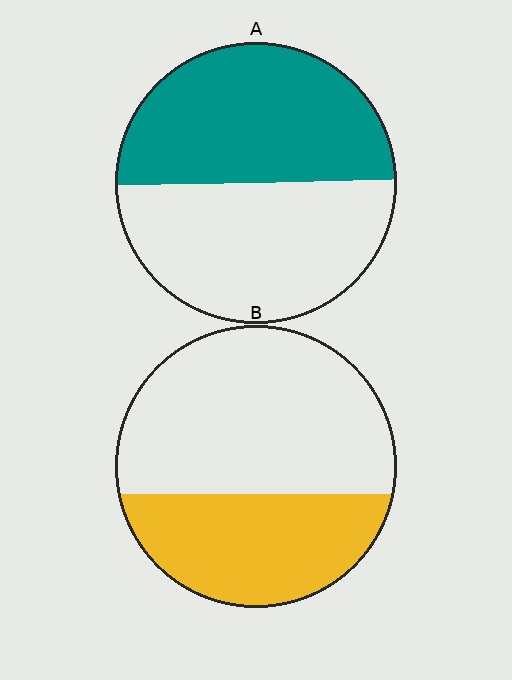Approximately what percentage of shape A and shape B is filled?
A is approximately 50% and B is approximately 40%.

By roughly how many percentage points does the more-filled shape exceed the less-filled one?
By roughly 10 percentage points (A over B).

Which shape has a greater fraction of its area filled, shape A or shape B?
Shape A.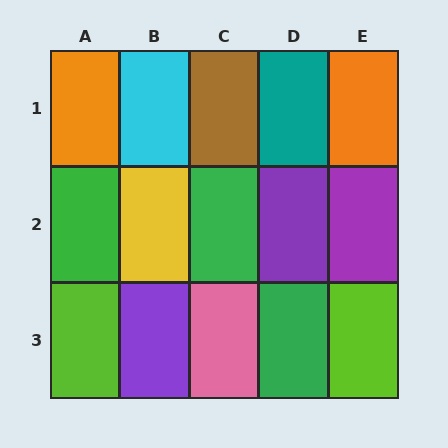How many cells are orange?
2 cells are orange.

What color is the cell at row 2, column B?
Yellow.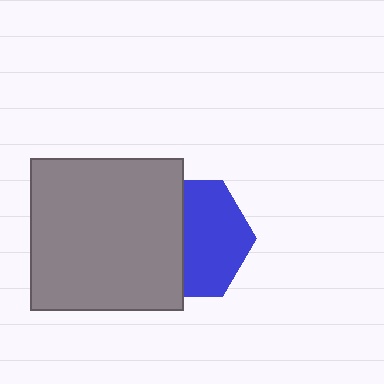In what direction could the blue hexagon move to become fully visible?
The blue hexagon could move right. That would shift it out from behind the gray square entirely.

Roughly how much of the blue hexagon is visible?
About half of it is visible (roughly 55%).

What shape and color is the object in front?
The object in front is a gray square.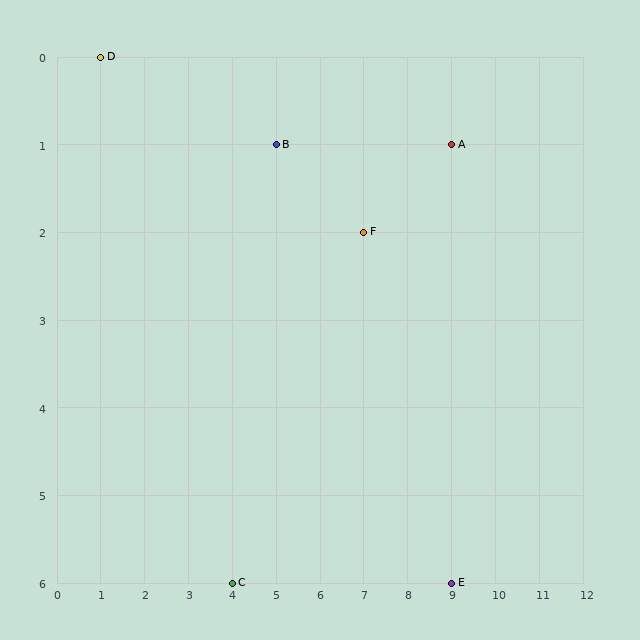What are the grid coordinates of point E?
Point E is at grid coordinates (9, 6).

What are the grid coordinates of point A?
Point A is at grid coordinates (9, 1).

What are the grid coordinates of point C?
Point C is at grid coordinates (4, 6).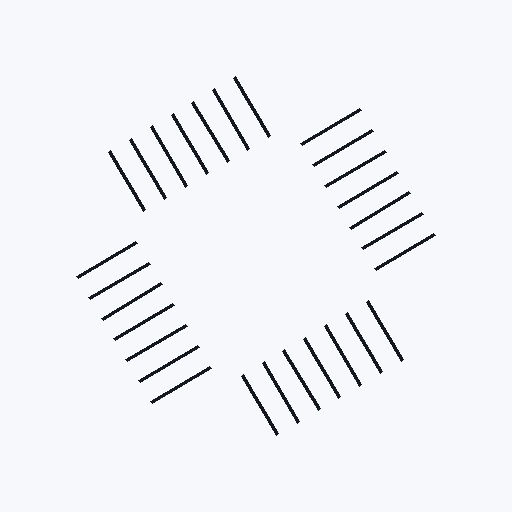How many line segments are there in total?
28 — 7 along each of the 4 edges.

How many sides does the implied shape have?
4 sides — the line-ends trace a square.